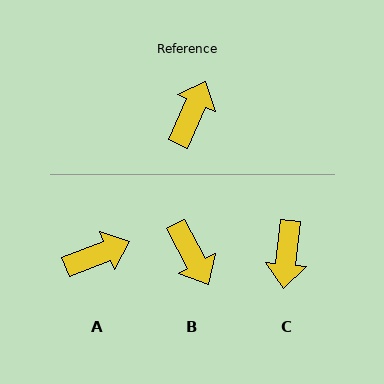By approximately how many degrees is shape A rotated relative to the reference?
Approximately 45 degrees clockwise.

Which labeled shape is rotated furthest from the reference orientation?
C, about 162 degrees away.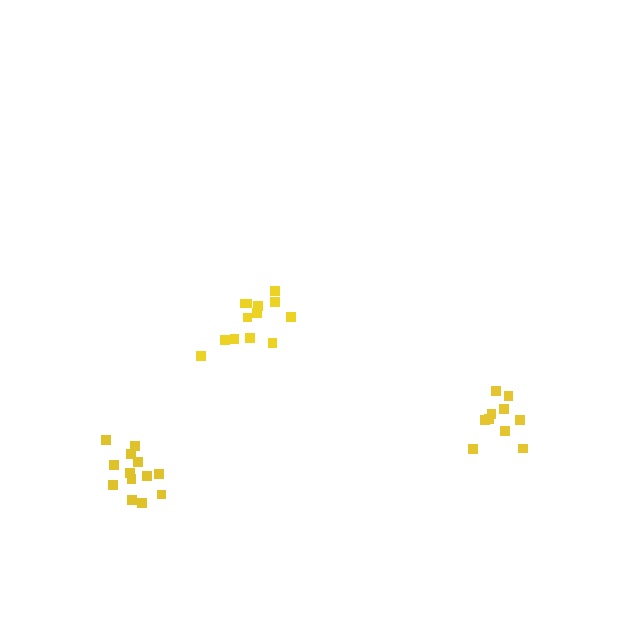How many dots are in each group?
Group 1: 10 dots, Group 2: 13 dots, Group 3: 13 dots (36 total).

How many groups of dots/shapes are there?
There are 3 groups.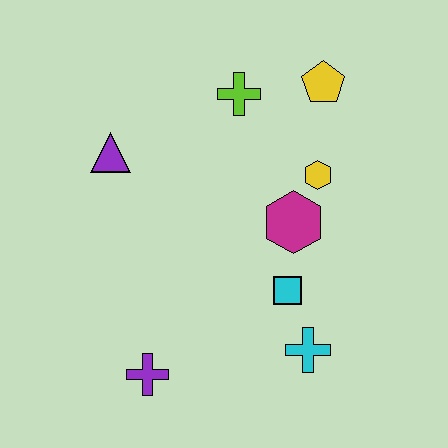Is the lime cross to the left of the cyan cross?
Yes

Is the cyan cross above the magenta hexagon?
No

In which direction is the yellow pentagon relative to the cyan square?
The yellow pentagon is above the cyan square.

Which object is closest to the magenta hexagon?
The yellow hexagon is closest to the magenta hexagon.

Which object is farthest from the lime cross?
The purple cross is farthest from the lime cross.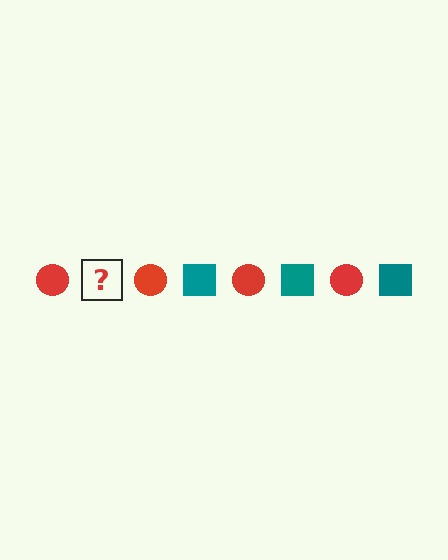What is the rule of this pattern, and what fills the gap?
The rule is that the pattern alternates between red circle and teal square. The gap should be filled with a teal square.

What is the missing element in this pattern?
The missing element is a teal square.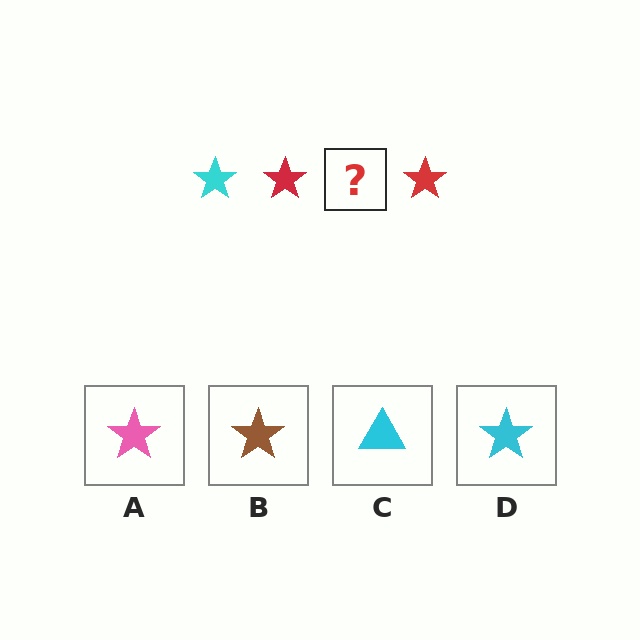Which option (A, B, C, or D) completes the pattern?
D.